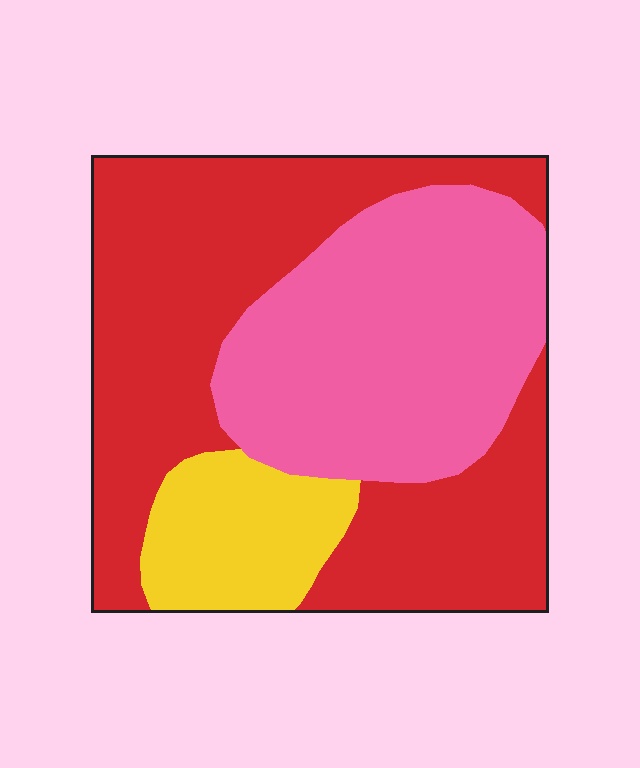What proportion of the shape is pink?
Pink takes up about three eighths (3/8) of the shape.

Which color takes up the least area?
Yellow, at roughly 15%.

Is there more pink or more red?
Red.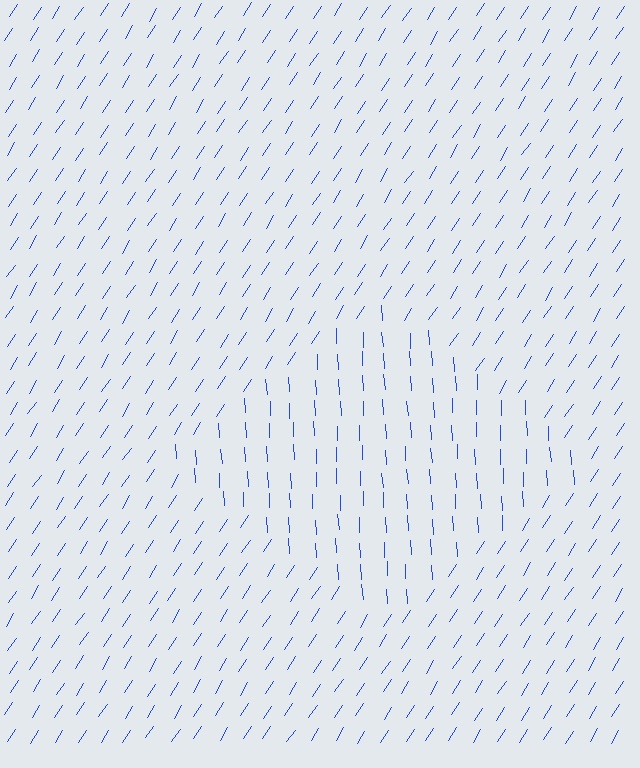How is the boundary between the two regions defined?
The boundary is defined purely by a change in line orientation (approximately 35 degrees difference). All lines are the same color and thickness.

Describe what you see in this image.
The image is filled with small blue line segments. A diamond region in the image has lines oriented differently from the surrounding lines, creating a visible texture boundary.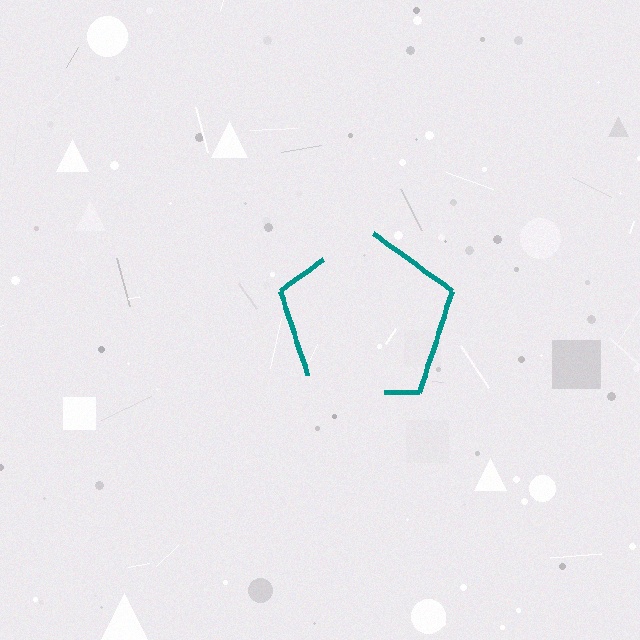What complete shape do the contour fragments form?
The contour fragments form a pentagon.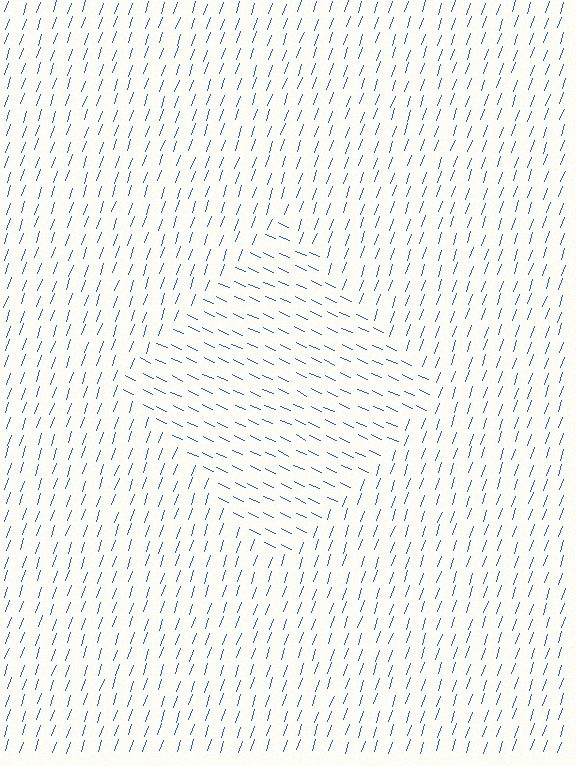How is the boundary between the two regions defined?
The boundary is defined purely by a change in line orientation (approximately 84 degrees difference). All lines are the same color and thickness.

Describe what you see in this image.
The image is filled with small blue line segments. A diamond region in the image has lines oriented differently from the surrounding lines, creating a visible texture boundary.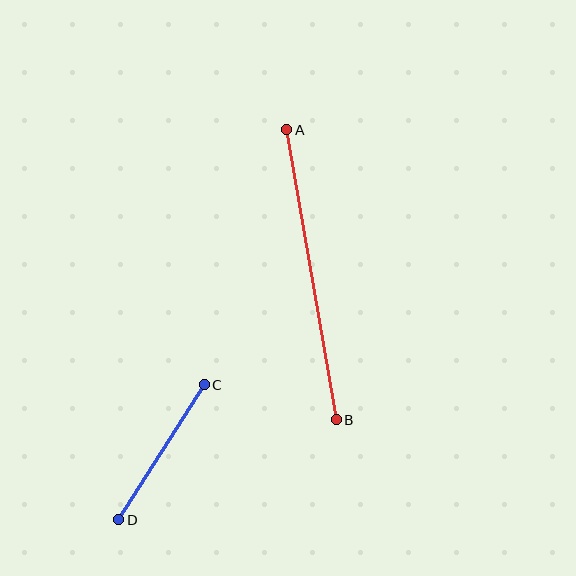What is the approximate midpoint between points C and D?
The midpoint is at approximately (161, 452) pixels.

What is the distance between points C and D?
The distance is approximately 160 pixels.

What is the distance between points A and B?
The distance is approximately 295 pixels.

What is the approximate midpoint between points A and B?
The midpoint is at approximately (311, 275) pixels.